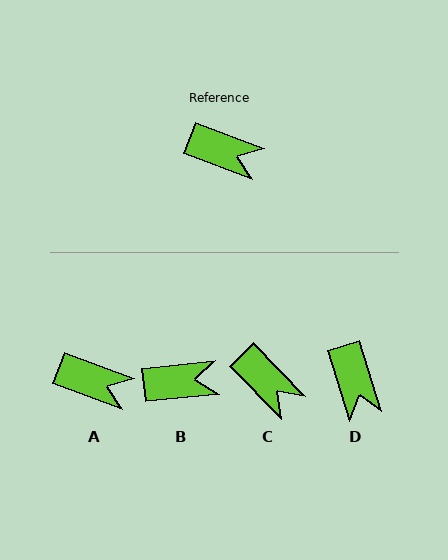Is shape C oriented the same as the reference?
No, it is off by about 25 degrees.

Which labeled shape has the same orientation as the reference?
A.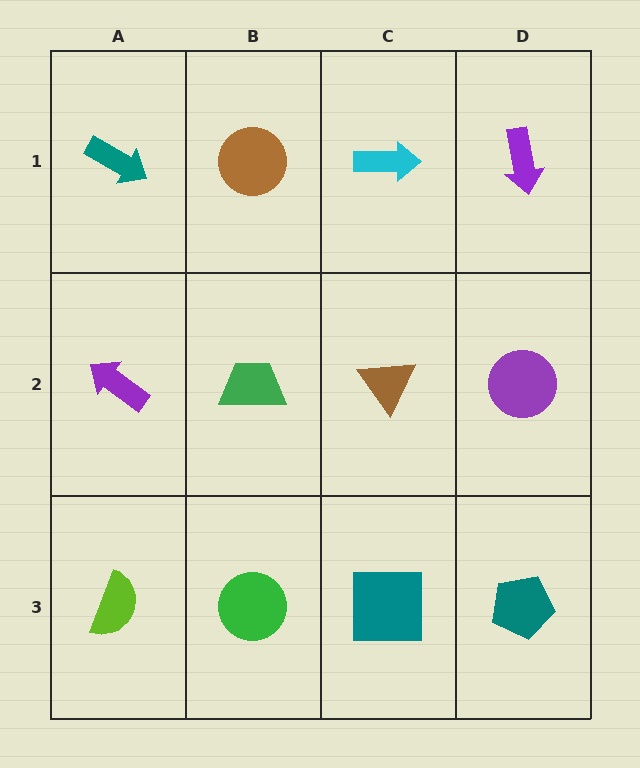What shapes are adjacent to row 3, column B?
A green trapezoid (row 2, column B), a lime semicircle (row 3, column A), a teal square (row 3, column C).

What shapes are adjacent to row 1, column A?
A purple arrow (row 2, column A), a brown circle (row 1, column B).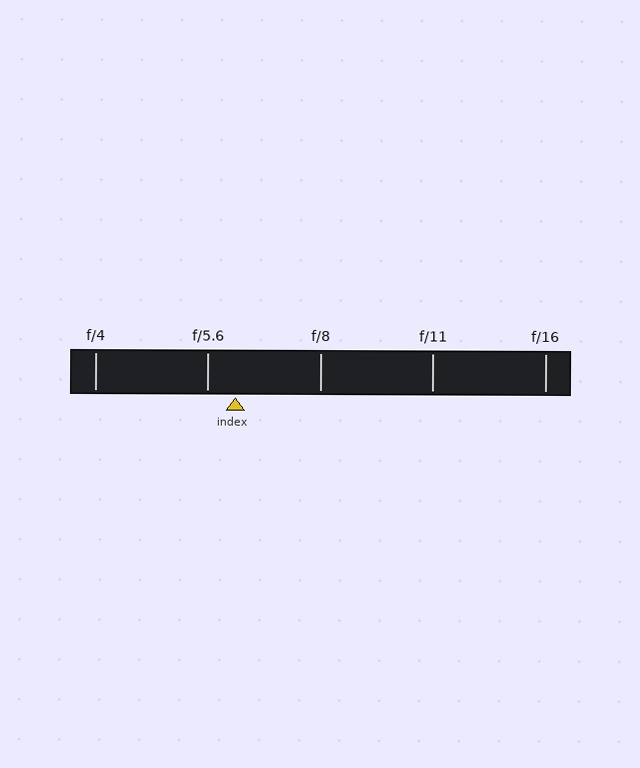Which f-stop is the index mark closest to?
The index mark is closest to f/5.6.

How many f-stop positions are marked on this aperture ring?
There are 5 f-stop positions marked.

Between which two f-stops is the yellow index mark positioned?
The index mark is between f/5.6 and f/8.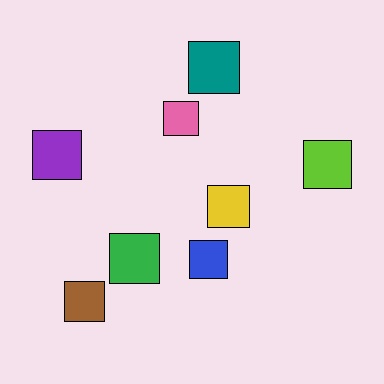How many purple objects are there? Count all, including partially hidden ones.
There is 1 purple object.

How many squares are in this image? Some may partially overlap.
There are 8 squares.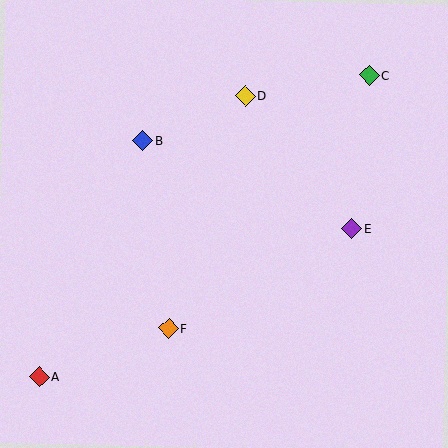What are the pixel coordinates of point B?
Point B is at (143, 141).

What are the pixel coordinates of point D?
Point D is at (245, 96).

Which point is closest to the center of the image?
Point B at (143, 141) is closest to the center.